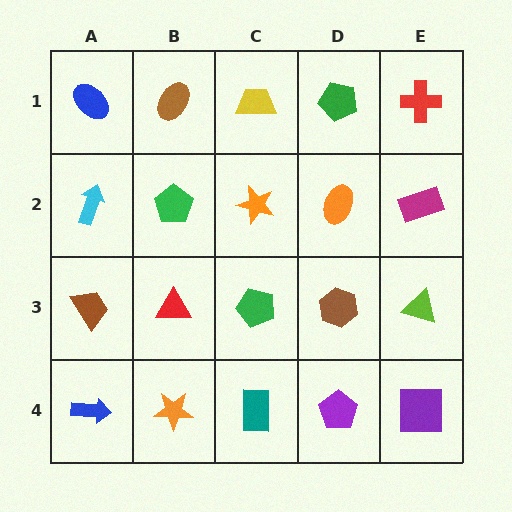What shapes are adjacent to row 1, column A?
A cyan arrow (row 2, column A), a brown ellipse (row 1, column B).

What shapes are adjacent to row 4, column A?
A brown trapezoid (row 3, column A), an orange star (row 4, column B).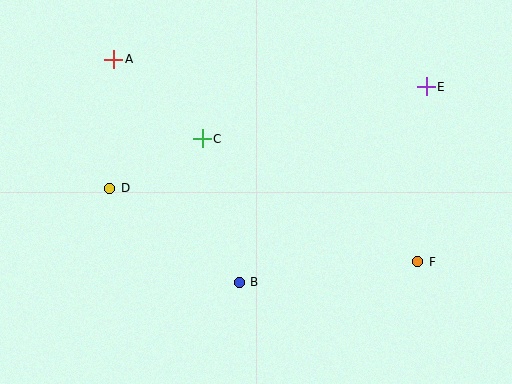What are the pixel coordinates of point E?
Point E is at (426, 87).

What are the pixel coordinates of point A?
Point A is at (114, 59).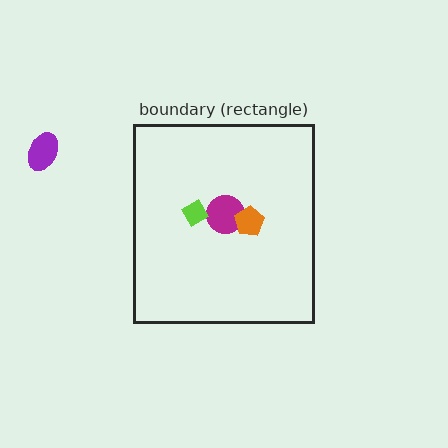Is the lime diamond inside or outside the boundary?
Inside.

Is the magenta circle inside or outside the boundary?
Inside.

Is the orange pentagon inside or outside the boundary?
Inside.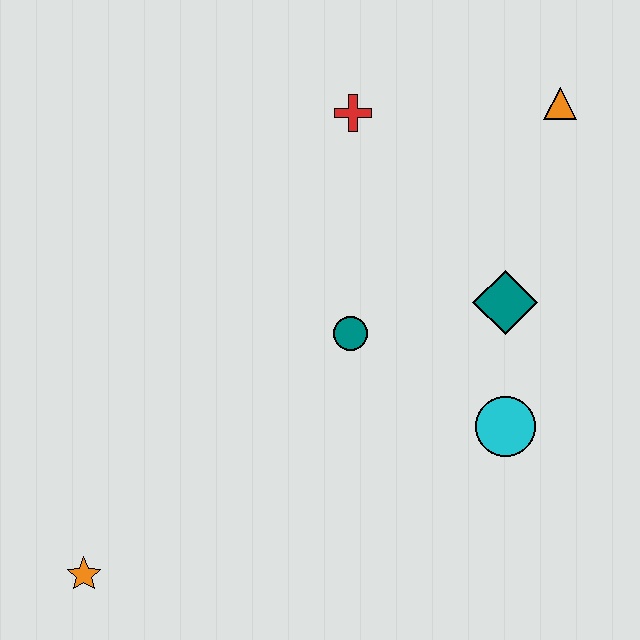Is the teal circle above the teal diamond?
No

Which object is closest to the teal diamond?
The cyan circle is closest to the teal diamond.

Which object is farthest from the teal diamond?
The orange star is farthest from the teal diamond.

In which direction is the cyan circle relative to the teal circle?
The cyan circle is to the right of the teal circle.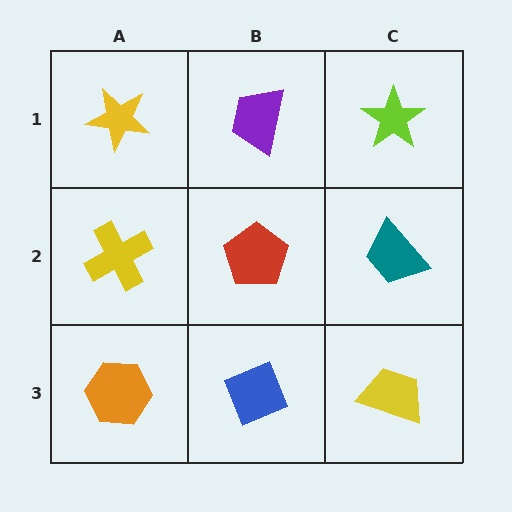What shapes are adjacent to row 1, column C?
A teal trapezoid (row 2, column C), a purple trapezoid (row 1, column B).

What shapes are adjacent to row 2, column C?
A lime star (row 1, column C), a yellow trapezoid (row 3, column C), a red pentagon (row 2, column B).